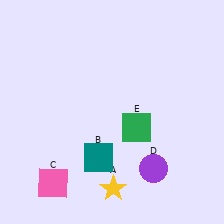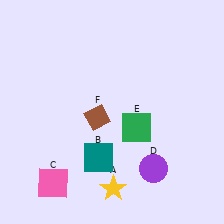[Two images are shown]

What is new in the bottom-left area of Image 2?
A brown diamond (F) was added in the bottom-left area of Image 2.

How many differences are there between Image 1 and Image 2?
There is 1 difference between the two images.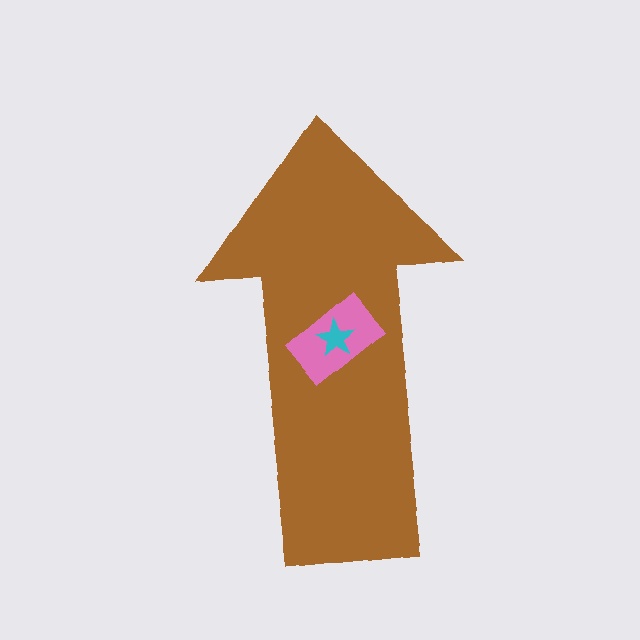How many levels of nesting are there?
3.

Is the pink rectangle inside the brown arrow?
Yes.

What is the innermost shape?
The cyan star.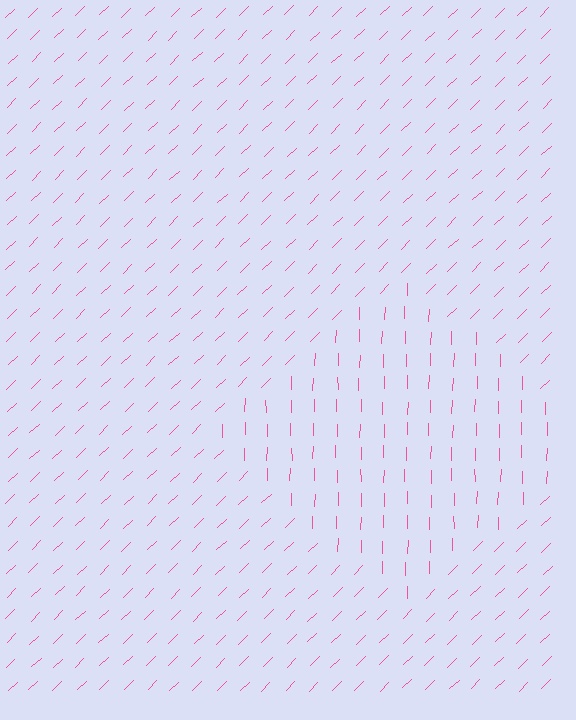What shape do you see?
I see a diamond.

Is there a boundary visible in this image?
Yes, there is a texture boundary formed by a change in line orientation.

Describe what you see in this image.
The image is filled with small pink line segments. A diamond region in the image has lines oriented differently from the surrounding lines, creating a visible texture boundary.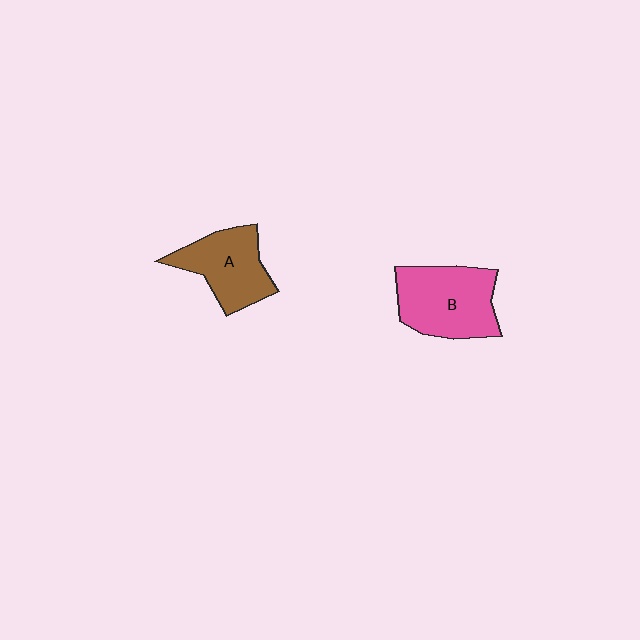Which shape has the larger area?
Shape B (pink).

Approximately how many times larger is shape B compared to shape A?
Approximately 1.2 times.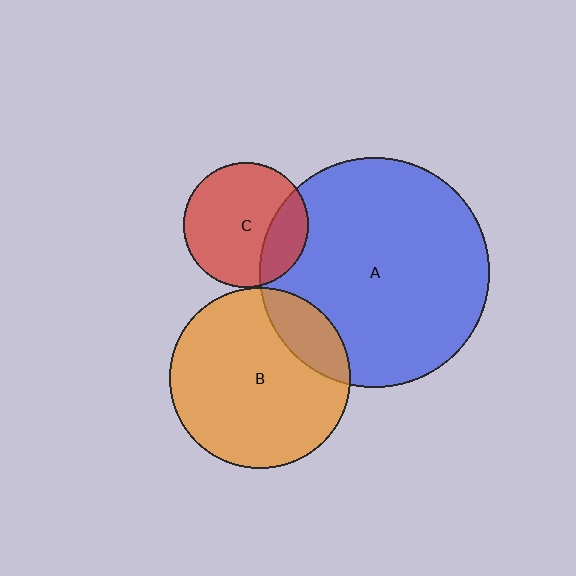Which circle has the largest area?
Circle A (blue).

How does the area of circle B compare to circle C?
Approximately 2.1 times.